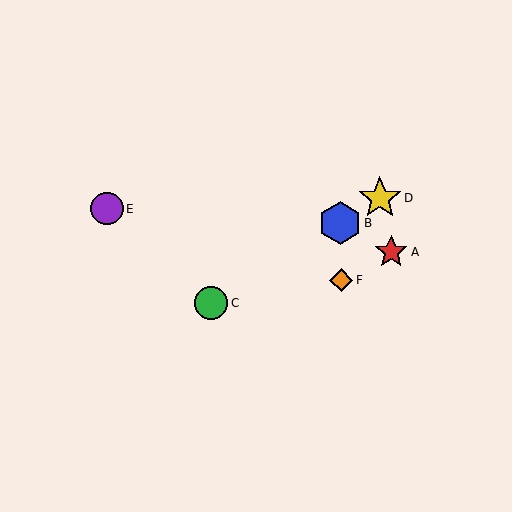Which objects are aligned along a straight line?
Objects B, C, D are aligned along a straight line.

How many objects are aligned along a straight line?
3 objects (B, C, D) are aligned along a straight line.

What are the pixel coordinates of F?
Object F is at (341, 280).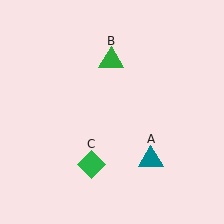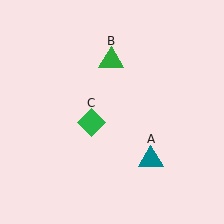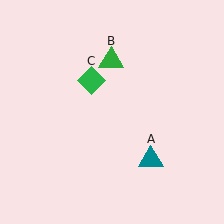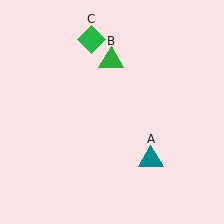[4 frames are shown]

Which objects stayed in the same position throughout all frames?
Teal triangle (object A) and green triangle (object B) remained stationary.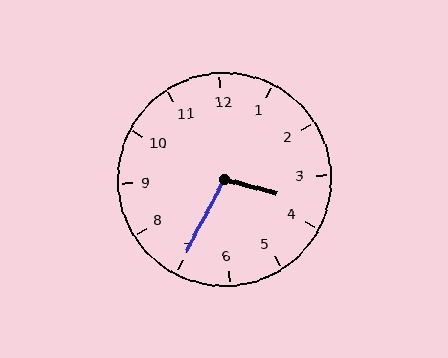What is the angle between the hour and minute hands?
Approximately 102 degrees.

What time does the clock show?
3:35.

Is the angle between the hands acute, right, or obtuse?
It is obtuse.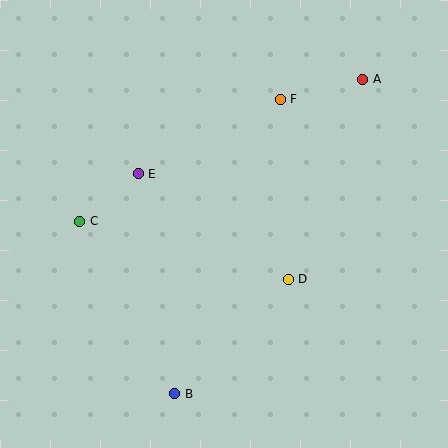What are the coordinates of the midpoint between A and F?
The midpoint between A and F is at (322, 89).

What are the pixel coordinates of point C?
Point C is at (80, 221).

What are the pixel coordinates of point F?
Point F is at (280, 99).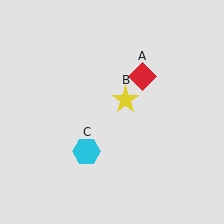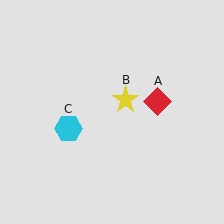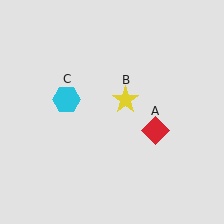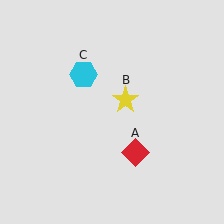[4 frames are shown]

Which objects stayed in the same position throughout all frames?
Yellow star (object B) remained stationary.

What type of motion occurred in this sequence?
The red diamond (object A), cyan hexagon (object C) rotated clockwise around the center of the scene.